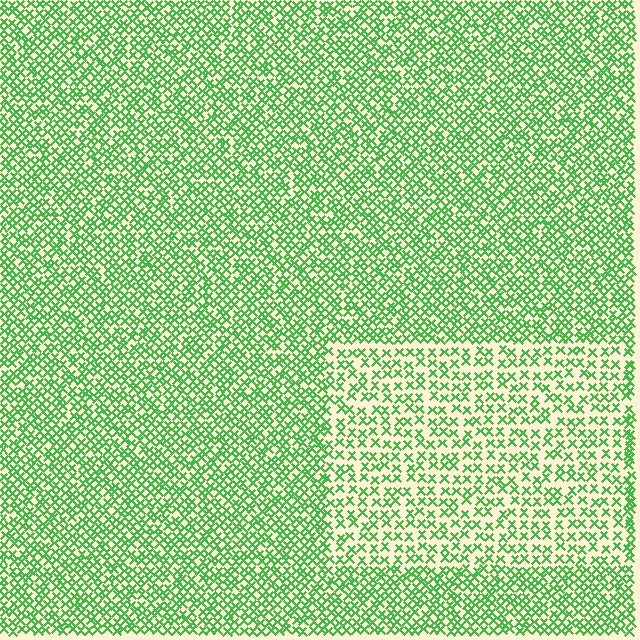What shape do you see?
I see a rectangle.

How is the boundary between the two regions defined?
The boundary is defined by a change in element density (approximately 1.8x ratio). All elements are the same color, size, and shape.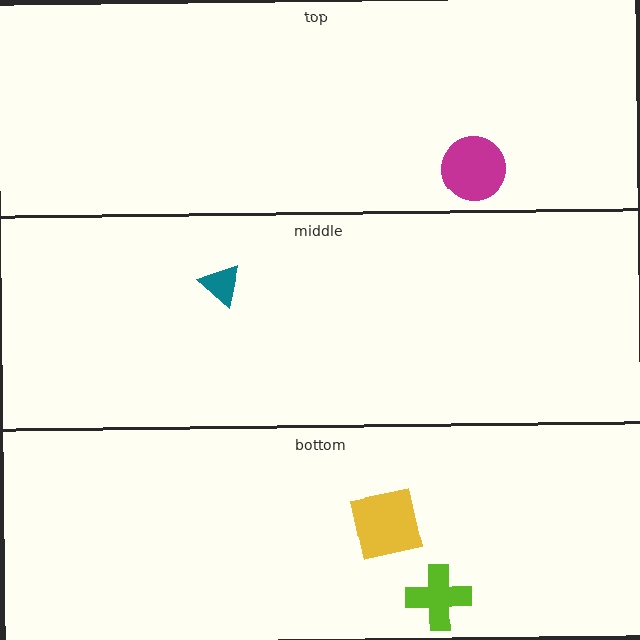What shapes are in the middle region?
The teal triangle.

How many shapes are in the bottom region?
2.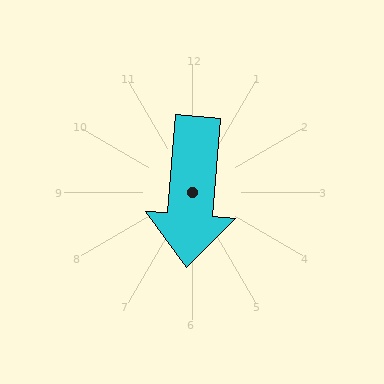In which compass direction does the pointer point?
South.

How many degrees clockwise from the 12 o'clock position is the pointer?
Approximately 185 degrees.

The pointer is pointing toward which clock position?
Roughly 6 o'clock.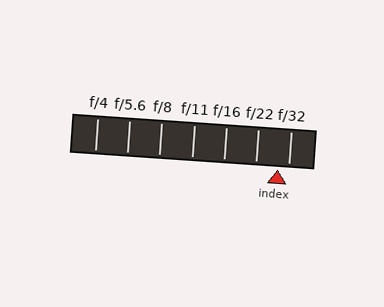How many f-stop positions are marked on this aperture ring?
There are 7 f-stop positions marked.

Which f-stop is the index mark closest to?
The index mark is closest to f/32.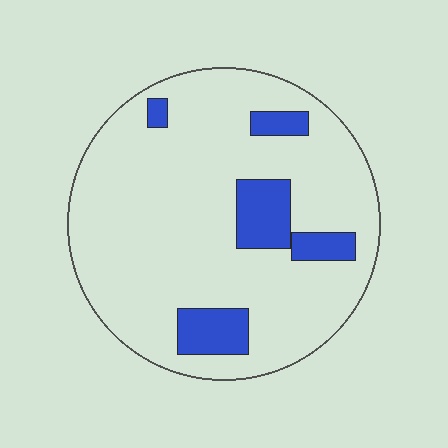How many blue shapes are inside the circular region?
5.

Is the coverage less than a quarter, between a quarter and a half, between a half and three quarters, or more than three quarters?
Less than a quarter.